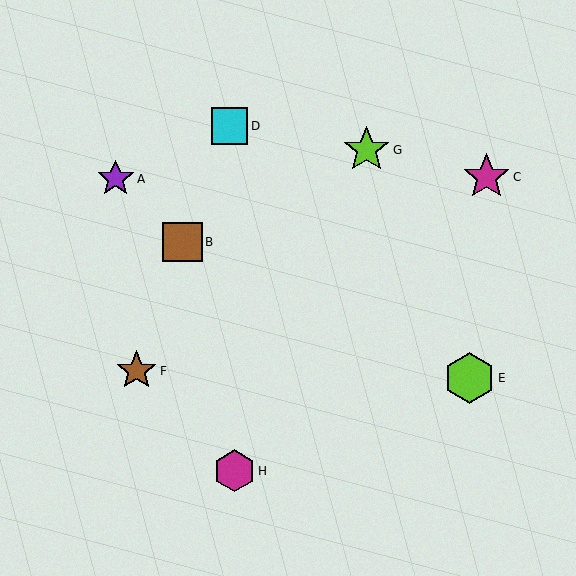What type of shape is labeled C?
Shape C is a magenta star.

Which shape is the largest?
The lime hexagon (labeled E) is the largest.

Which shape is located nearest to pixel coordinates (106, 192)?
The purple star (labeled A) at (116, 179) is nearest to that location.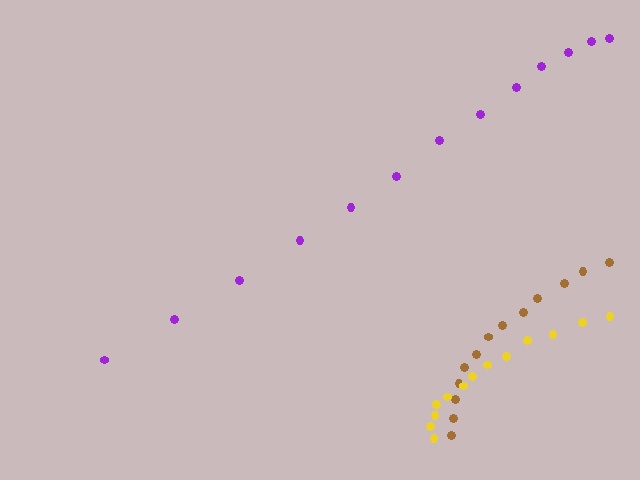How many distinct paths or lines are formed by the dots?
There are 3 distinct paths.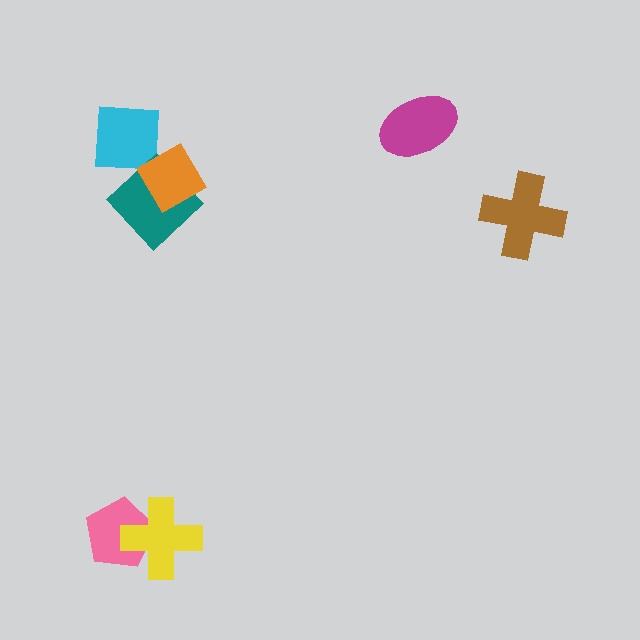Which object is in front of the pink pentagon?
The yellow cross is in front of the pink pentagon.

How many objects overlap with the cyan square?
1 object overlaps with the cyan square.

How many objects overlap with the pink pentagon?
1 object overlaps with the pink pentagon.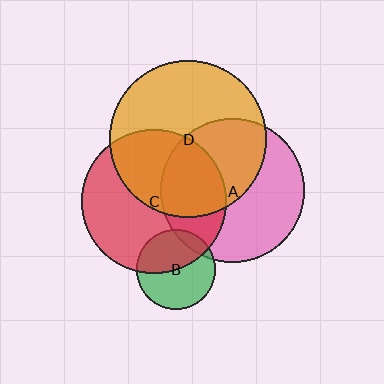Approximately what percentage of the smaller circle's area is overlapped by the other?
Approximately 50%.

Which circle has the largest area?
Circle D (orange).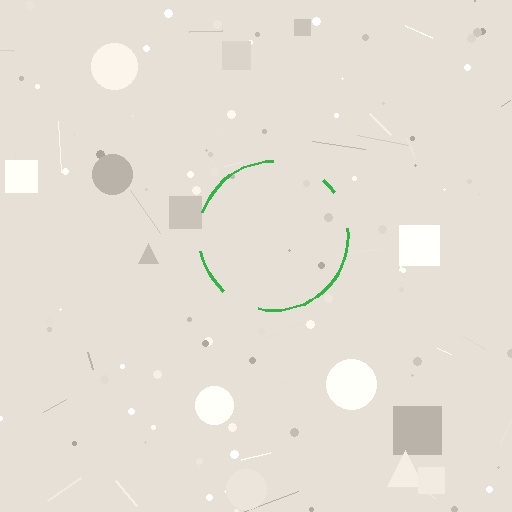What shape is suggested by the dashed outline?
The dashed outline suggests a circle.